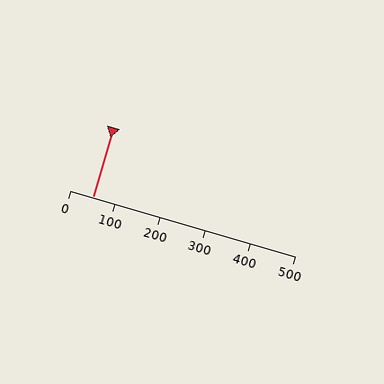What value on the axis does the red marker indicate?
The marker indicates approximately 50.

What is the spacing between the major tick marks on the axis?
The major ticks are spaced 100 apart.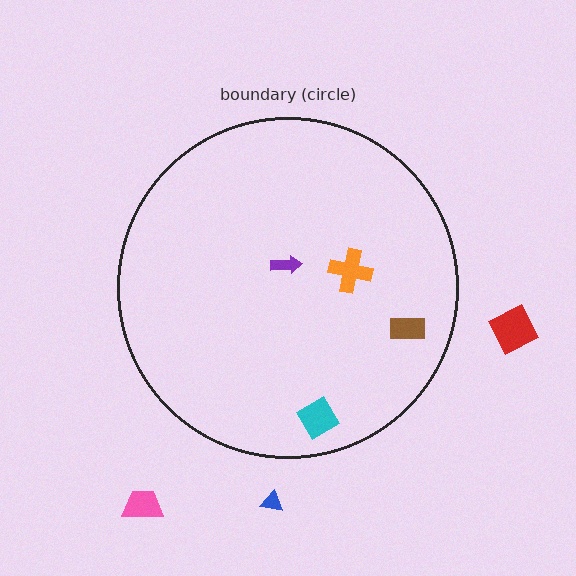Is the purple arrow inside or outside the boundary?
Inside.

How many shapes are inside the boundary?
4 inside, 3 outside.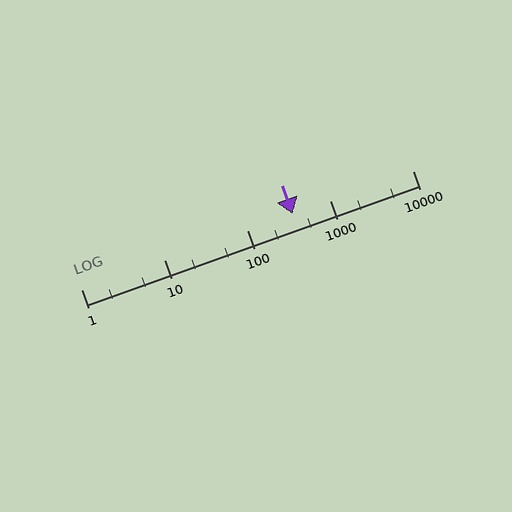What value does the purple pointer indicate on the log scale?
The pointer indicates approximately 360.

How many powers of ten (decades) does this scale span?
The scale spans 4 decades, from 1 to 10000.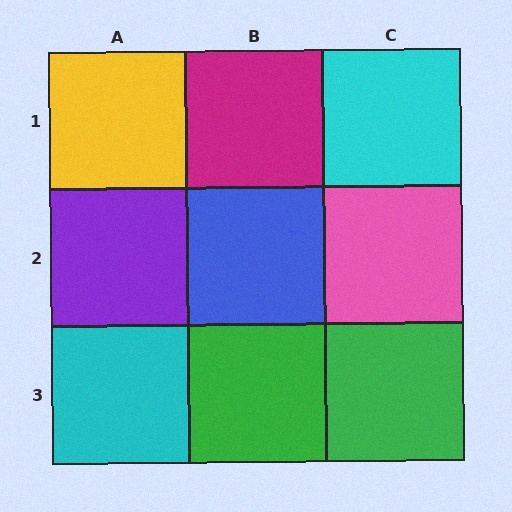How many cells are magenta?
1 cell is magenta.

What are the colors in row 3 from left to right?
Cyan, green, green.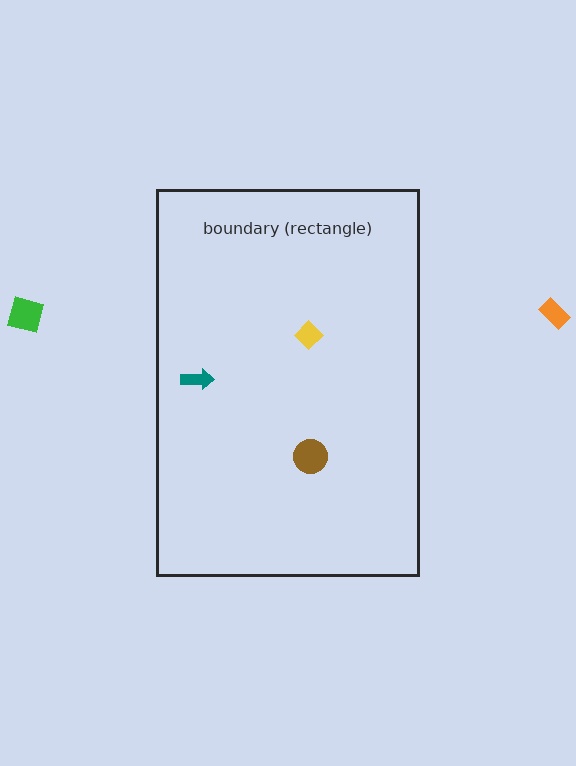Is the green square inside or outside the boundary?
Outside.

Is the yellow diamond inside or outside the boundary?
Inside.